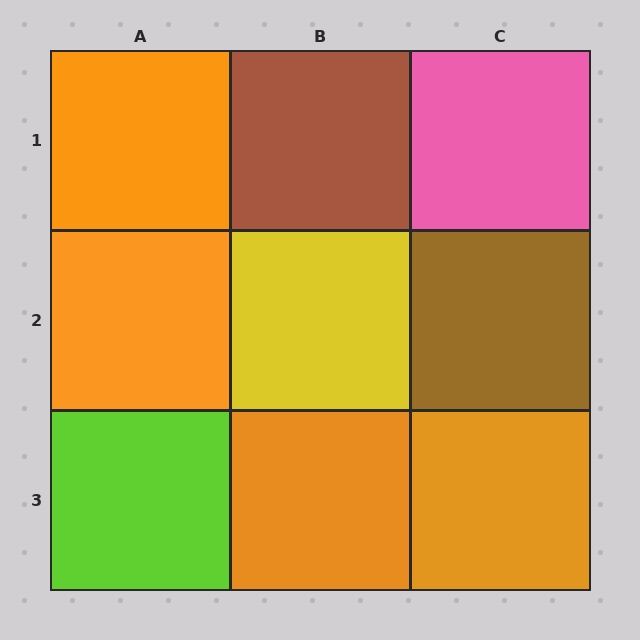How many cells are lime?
1 cell is lime.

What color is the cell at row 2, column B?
Yellow.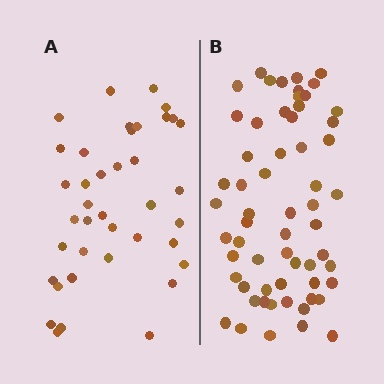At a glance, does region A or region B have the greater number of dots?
Region B (the right region) has more dots.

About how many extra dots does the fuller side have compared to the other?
Region B has approximately 20 more dots than region A.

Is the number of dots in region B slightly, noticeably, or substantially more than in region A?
Region B has substantially more. The ratio is roughly 1.5 to 1.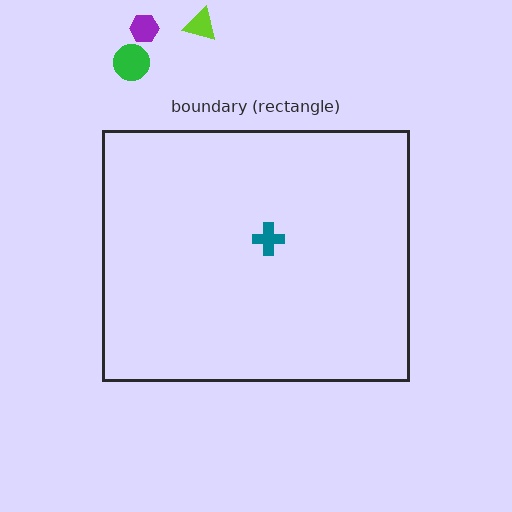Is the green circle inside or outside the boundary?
Outside.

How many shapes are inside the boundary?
1 inside, 3 outside.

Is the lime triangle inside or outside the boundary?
Outside.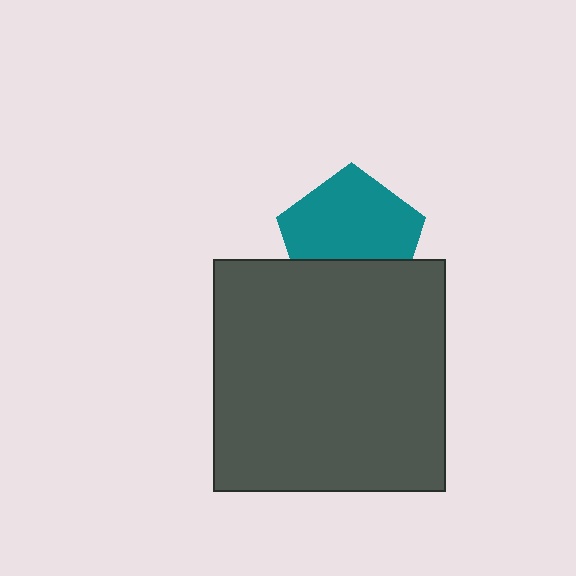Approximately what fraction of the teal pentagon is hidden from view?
Roughly 33% of the teal pentagon is hidden behind the dark gray square.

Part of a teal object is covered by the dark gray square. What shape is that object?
It is a pentagon.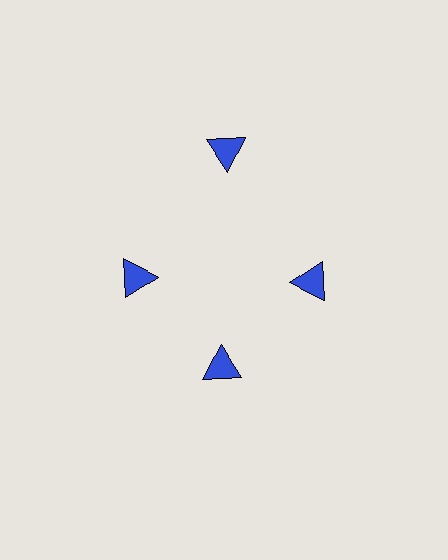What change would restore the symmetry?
The symmetry would be restored by moving it inward, back onto the ring so that all 4 triangles sit at equal angles and equal distance from the center.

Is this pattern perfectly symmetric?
No. The 4 blue triangles are arranged in a ring, but one element near the 12 o'clock position is pushed outward from the center, breaking the 4-fold rotational symmetry.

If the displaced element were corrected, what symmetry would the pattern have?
It would have 4-fold rotational symmetry — the pattern would map onto itself every 90 degrees.